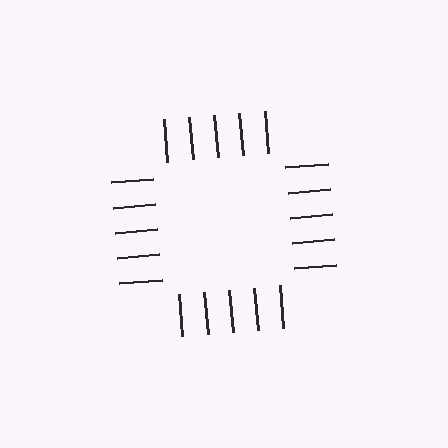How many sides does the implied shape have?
4 sides — the line-ends trace a square.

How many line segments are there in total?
20 — 5 along each of the 4 edges.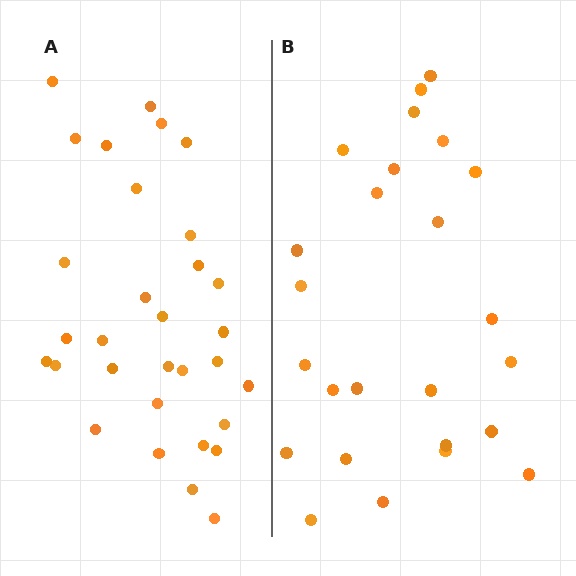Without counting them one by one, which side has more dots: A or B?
Region A (the left region) has more dots.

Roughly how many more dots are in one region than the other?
Region A has about 6 more dots than region B.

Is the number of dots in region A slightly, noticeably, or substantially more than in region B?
Region A has only slightly more — the two regions are fairly close. The ratio is roughly 1.2 to 1.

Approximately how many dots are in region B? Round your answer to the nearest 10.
About 20 dots. (The exact count is 25, which rounds to 20.)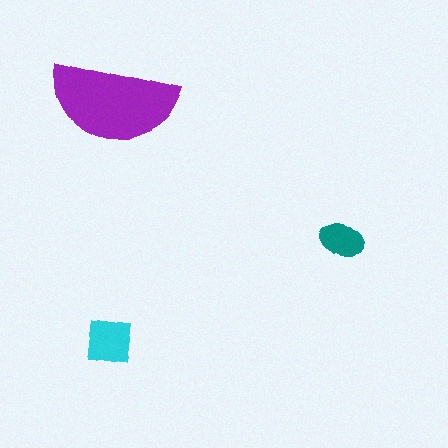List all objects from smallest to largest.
The teal ellipse, the cyan square, the purple semicircle.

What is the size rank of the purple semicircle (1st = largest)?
1st.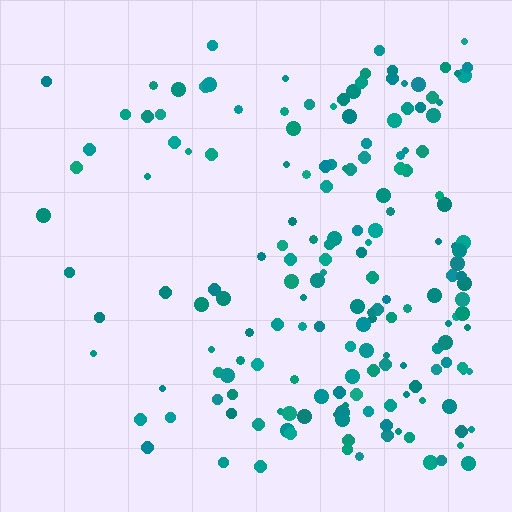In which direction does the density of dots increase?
From left to right, with the right side densest.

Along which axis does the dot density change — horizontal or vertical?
Horizontal.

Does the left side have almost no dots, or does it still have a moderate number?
Still a moderate number, just noticeably fewer than the right.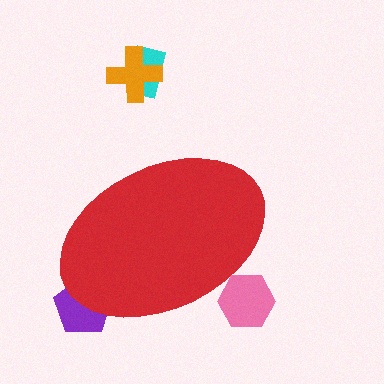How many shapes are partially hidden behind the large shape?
2 shapes are partially hidden.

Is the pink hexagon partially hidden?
Yes, the pink hexagon is partially hidden behind the red ellipse.